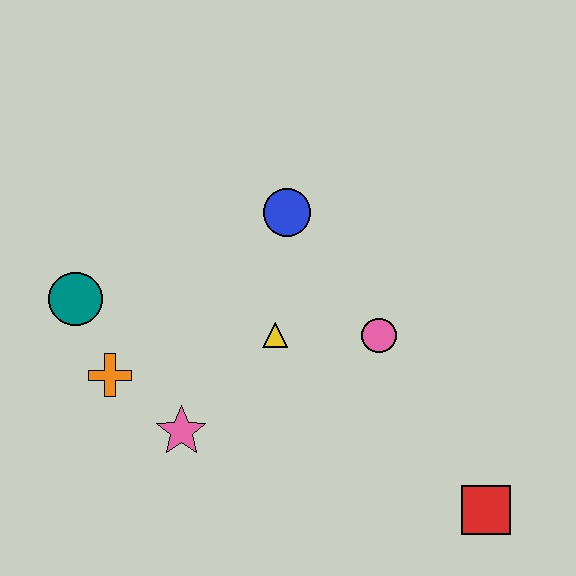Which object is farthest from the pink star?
The red square is farthest from the pink star.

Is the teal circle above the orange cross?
Yes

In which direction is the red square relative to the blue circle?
The red square is below the blue circle.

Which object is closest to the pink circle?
The yellow triangle is closest to the pink circle.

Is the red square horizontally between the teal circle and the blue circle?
No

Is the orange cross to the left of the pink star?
Yes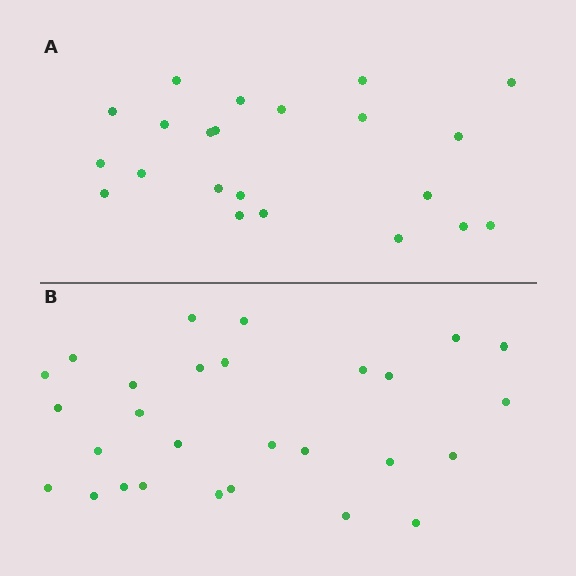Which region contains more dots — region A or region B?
Region B (the bottom region) has more dots.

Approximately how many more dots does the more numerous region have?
Region B has about 6 more dots than region A.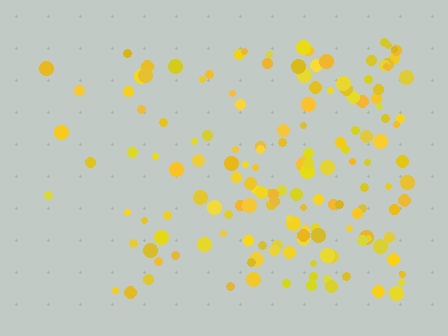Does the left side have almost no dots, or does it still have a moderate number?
Still a moderate number, just noticeably fewer than the right.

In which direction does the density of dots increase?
From left to right, with the right side densest.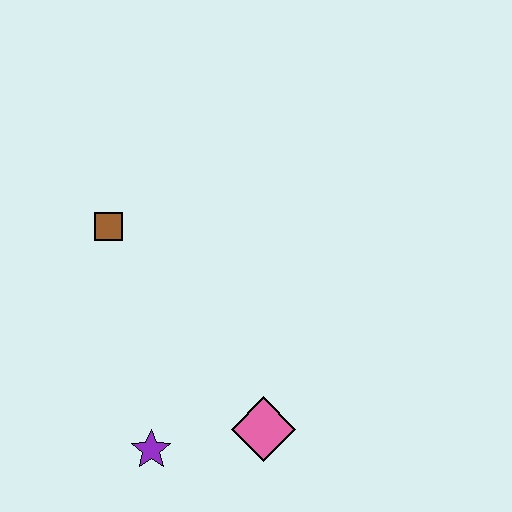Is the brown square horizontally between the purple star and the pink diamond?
No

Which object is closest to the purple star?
The pink diamond is closest to the purple star.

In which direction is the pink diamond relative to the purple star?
The pink diamond is to the right of the purple star.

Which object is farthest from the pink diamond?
The brown square is farthest from the pink diamond.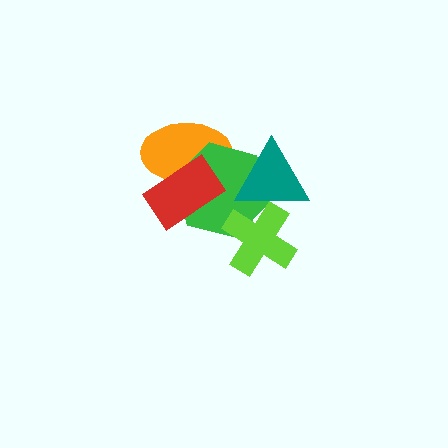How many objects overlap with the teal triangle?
2 objects overlap with the teal triangle.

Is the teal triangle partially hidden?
Yes, it is partially covered by another shape.